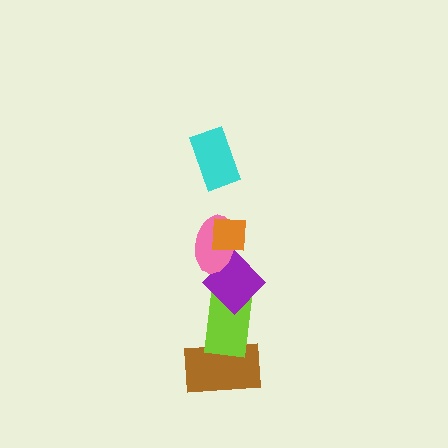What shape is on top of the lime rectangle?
The purple diamond is on top of the lime rectangle.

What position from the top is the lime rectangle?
The lime rectangle is 5th from the top.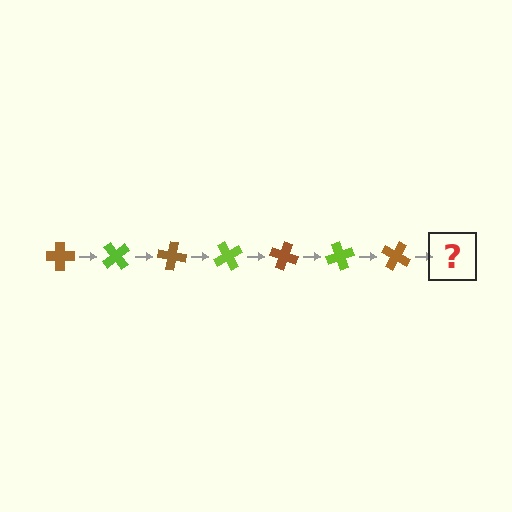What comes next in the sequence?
The next element should be a lime cross, rotated 350 degrees from the start.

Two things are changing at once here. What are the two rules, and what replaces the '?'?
The two rules are that it rotates 50 degrees each step and the color cycles through brown and lime. The '?' should be a lime cross, rotated 350 degrees from the start.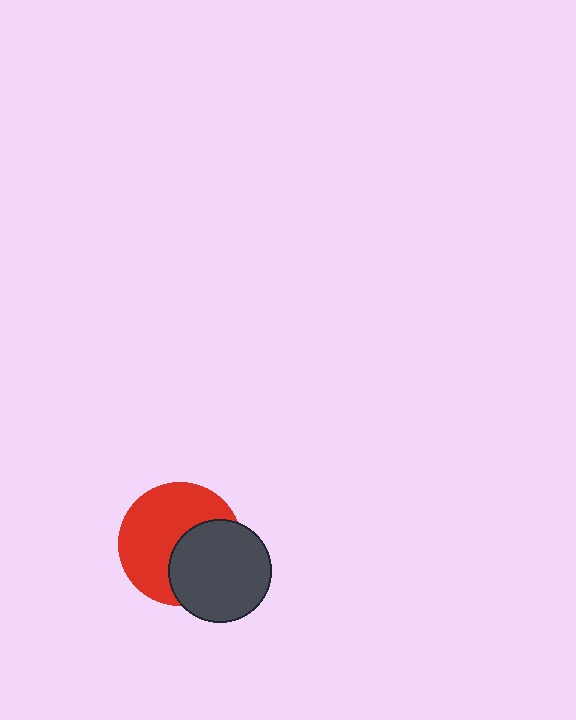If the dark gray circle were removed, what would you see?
You would see the complete red circle.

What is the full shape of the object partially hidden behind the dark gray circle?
The partially hidden object is a red circle.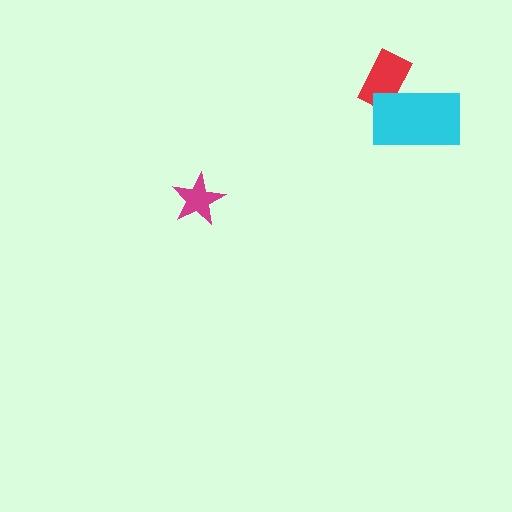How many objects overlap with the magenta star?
0 objects overlap with the magenta star.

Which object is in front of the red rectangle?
The cyan rectangle is in front of the red rectangle.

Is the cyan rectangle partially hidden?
No, no other shape covers it.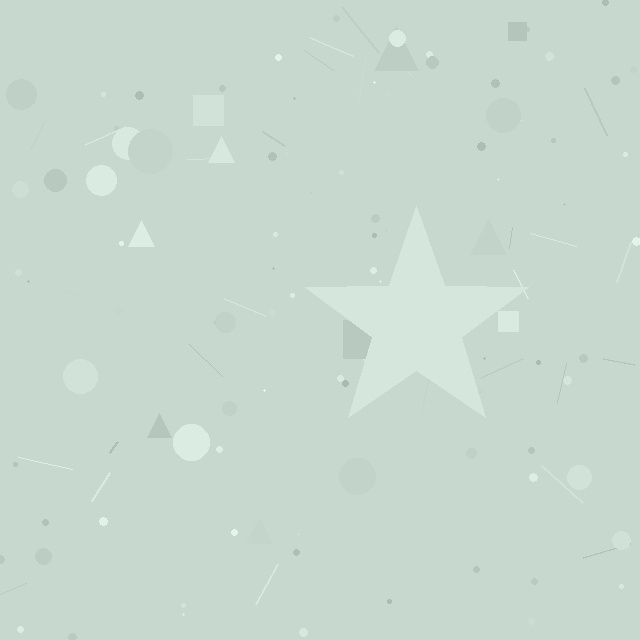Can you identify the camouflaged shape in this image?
The camouflaged shape is a star.